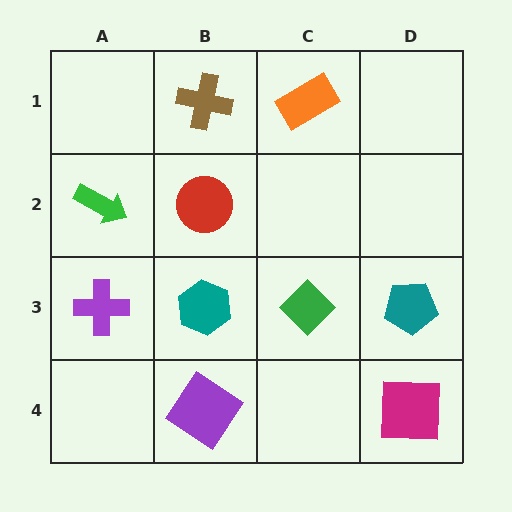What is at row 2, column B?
A red circle.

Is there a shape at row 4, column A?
No, that cell is empty.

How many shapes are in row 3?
4 shapes.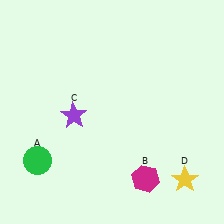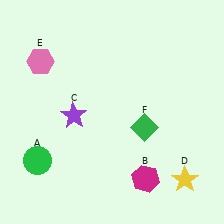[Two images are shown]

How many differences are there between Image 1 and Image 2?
There are 2 differences between the two images.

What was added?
A pink hexagon (E), a green diamond (F) were added in Image 2.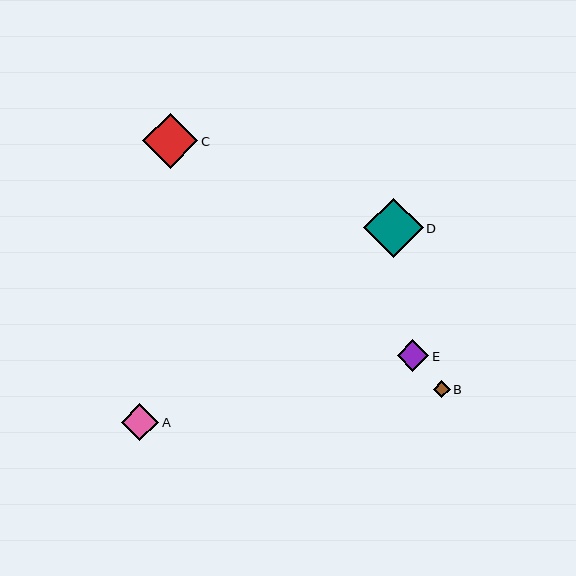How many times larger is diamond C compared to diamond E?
Diamond C is approximately 1.7 times the size of diamond E.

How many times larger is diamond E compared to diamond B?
Diamond E is approximately 1.9 times the size of diamond B.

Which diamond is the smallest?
Diamond B is the smallest with a size of approximately 17 pixels.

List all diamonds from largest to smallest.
From largest to smallest: D, C, A, E, B.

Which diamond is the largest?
Diamond D is the largest with a size of approximately 59 pixels.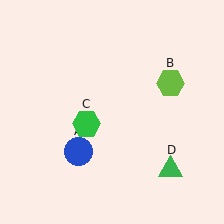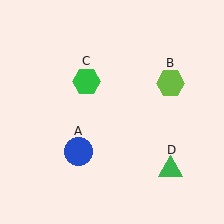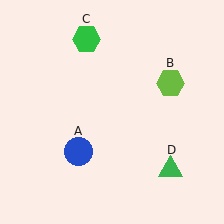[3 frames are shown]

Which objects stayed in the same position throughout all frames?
Blue circle (object A) and lime hexagon (object B) and green triangle (object D) remained stationary.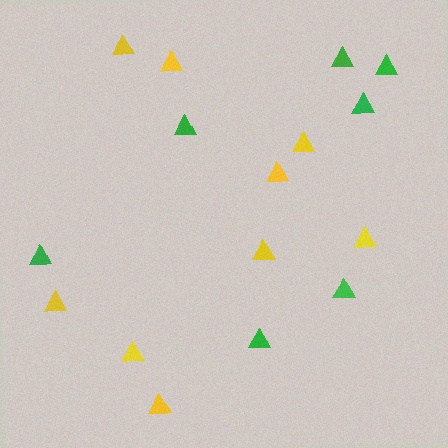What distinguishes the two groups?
There are 2 groups: one group of green triangles (7) and one group of yellow triangles (9).